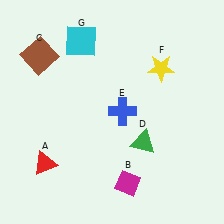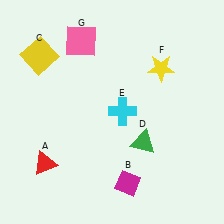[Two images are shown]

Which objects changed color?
C changed from brown to yellow. E changed from blue to cyan. G changed from cyan to pink.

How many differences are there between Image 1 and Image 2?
There are 3 differences between the two images.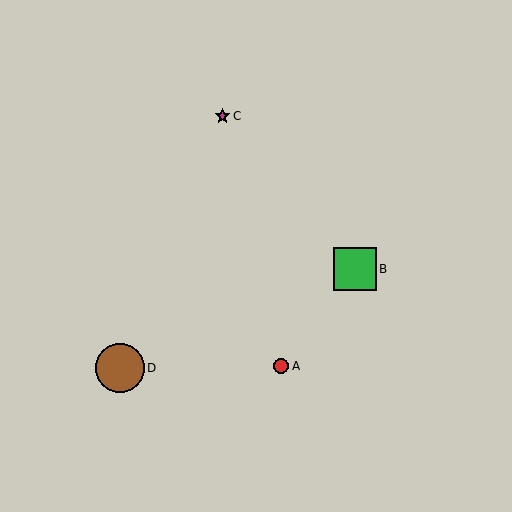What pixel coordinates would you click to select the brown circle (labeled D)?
Click at (120, 368) to select the brown circle D.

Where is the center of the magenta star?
The center of the magenta star is at (223, 116).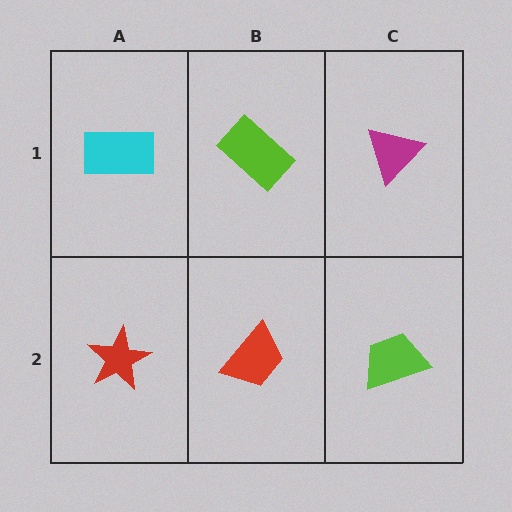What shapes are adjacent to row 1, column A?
A red star (row 2, column A), a lime rectangle (row 1, column B).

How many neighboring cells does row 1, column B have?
3.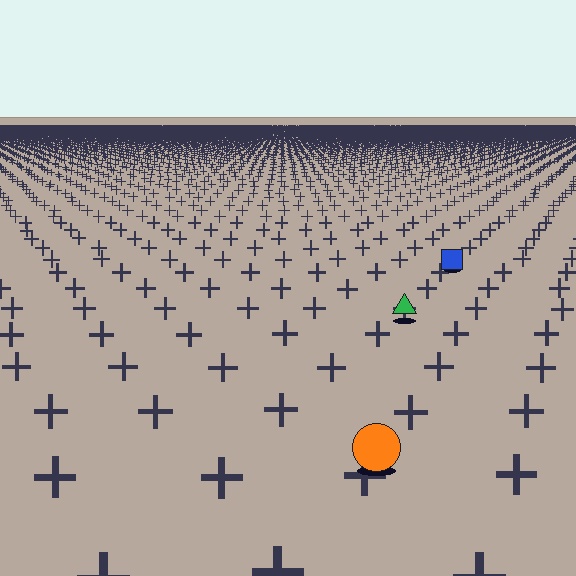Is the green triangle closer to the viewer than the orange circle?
No. The orange circle is closer — you can tell from the texture gradient: the ground texture is coarser near it.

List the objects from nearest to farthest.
From nearest to farthest: the orange circle, the green triangle, the blue square.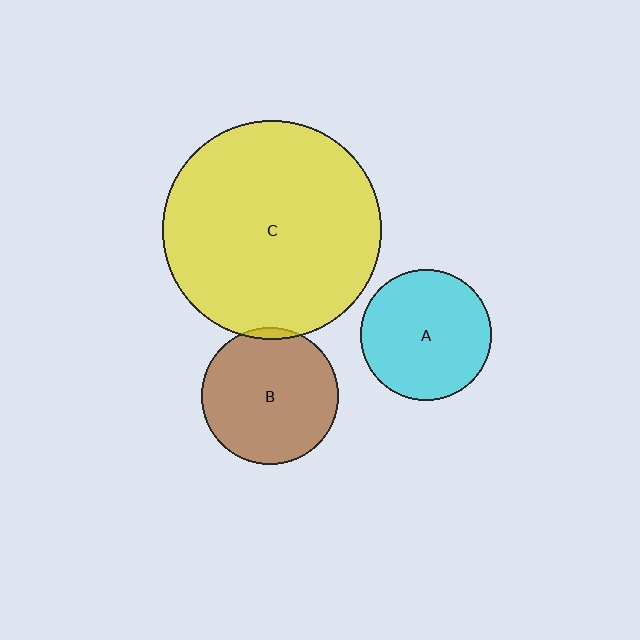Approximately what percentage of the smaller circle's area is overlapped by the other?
Approximately 5%.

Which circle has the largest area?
Circle C (yellow).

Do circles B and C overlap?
Yes.